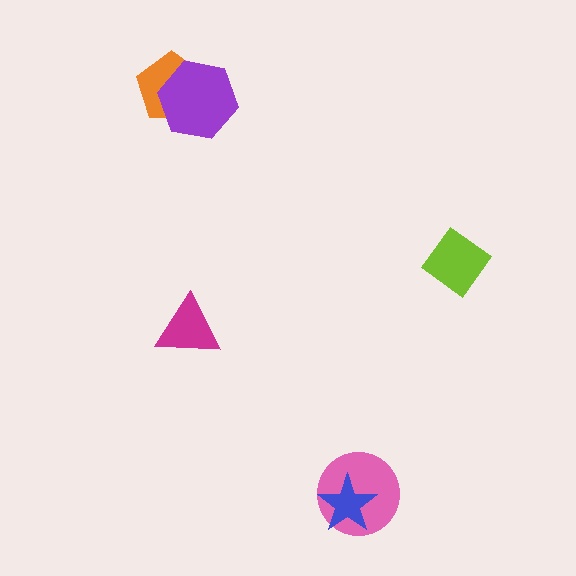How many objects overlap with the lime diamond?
0 objects overlap with the lime diamond.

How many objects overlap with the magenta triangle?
0 objects overlap with the magenta triangle.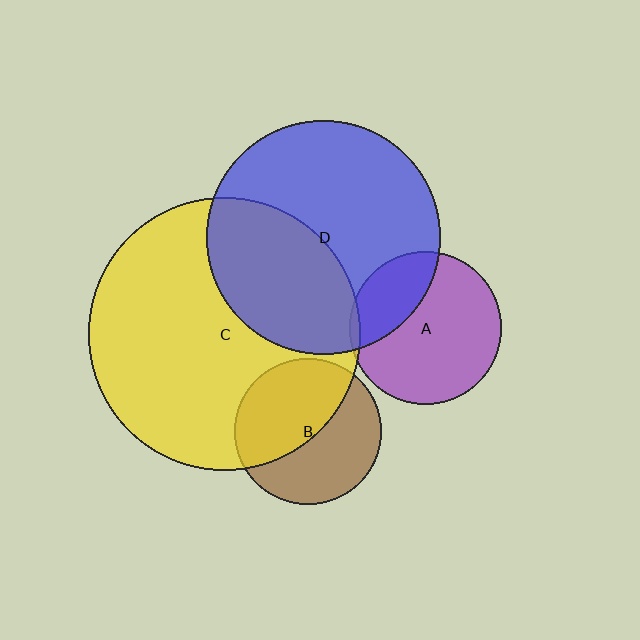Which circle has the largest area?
Circle C (yellow).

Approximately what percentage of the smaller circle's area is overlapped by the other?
Approximately 50%.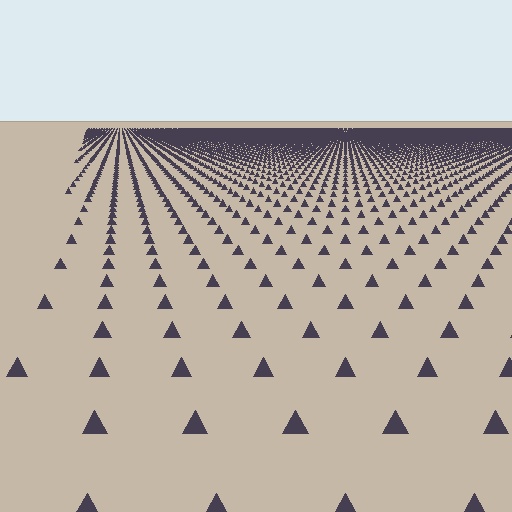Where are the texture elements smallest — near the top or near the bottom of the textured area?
Near the top.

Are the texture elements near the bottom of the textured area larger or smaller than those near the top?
Larger. Near the bottom, elements are closer to the viewer and appear at a bigger on-screen size.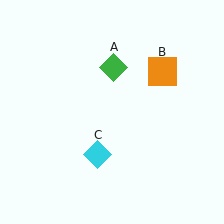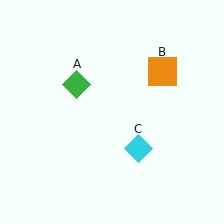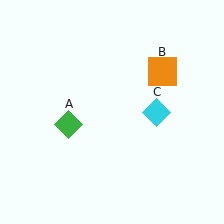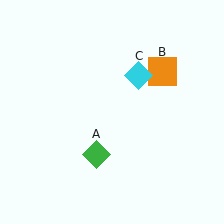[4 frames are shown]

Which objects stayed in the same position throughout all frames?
Orange square (object B) remained stationary.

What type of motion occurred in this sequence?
The green diamond (object A), cyan diamond (object C) rotated counterclockwise around the center of the scene.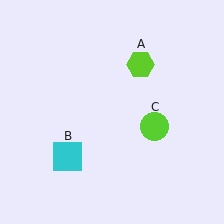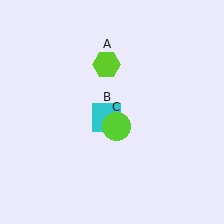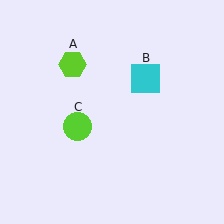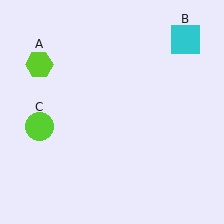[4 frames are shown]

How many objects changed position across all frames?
3 objects changed position: lime hexagon (object A), cyan square (object B), lime circle (object C).